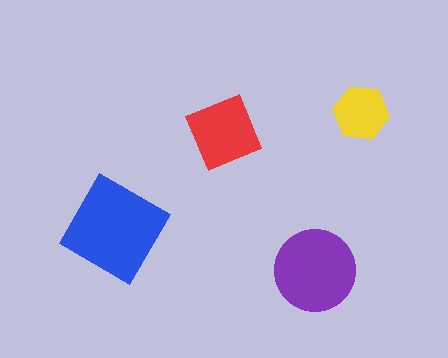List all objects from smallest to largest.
The yellow hexagon, the red diamond, the purple circle, the blue square.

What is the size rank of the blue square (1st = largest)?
1st.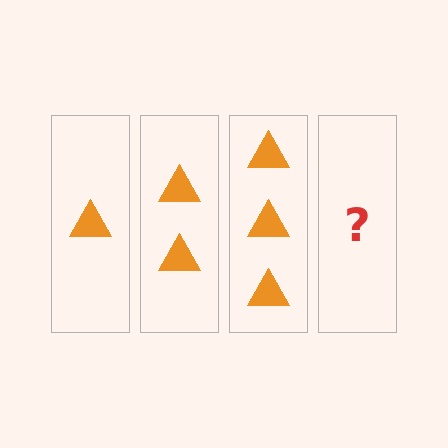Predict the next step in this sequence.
The next step is 4 triangles.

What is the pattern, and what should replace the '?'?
The pattern is that each step adds one more triangle. The '?' should be 4 triangles.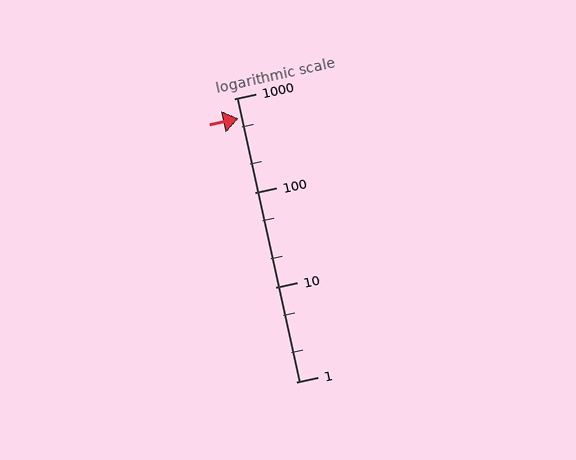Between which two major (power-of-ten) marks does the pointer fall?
The pointer is between 100 and 1000.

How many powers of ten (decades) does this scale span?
The scale spans 3 decades, from 1 to 1000.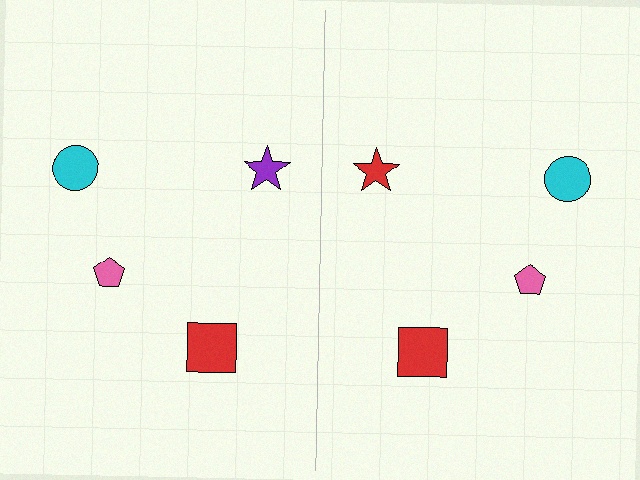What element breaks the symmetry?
The red star on the right side breaks the symmetry — its mirror counterpart is purple.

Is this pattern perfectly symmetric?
No, the pattern is not perfectly symmetric. The red star on the right side breaks the symmetry — its mirror counterpart is purple.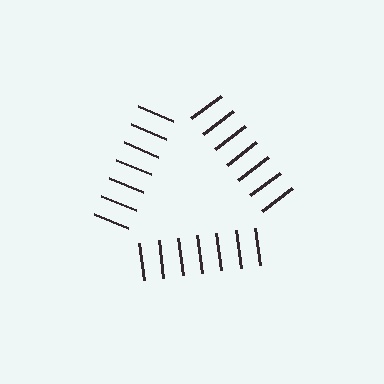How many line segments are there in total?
21 — 7 along each of the 3 edges.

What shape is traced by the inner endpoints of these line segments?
An illusory triangle — the line segments terminate on its edges but no continuous stroke is drawn.